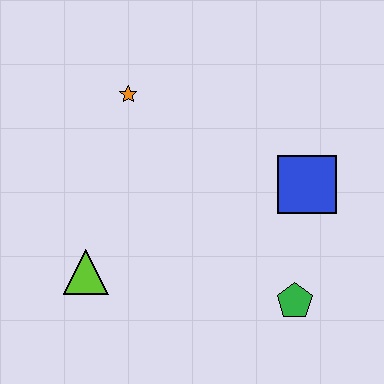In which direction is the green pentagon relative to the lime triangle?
The green pentagon is to the right of the lime triangle.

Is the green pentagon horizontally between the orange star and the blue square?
Yes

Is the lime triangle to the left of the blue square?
Yes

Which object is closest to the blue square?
The green pentagon is closest to the blue square.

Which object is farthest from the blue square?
The lime triangle is farthest from the blue square.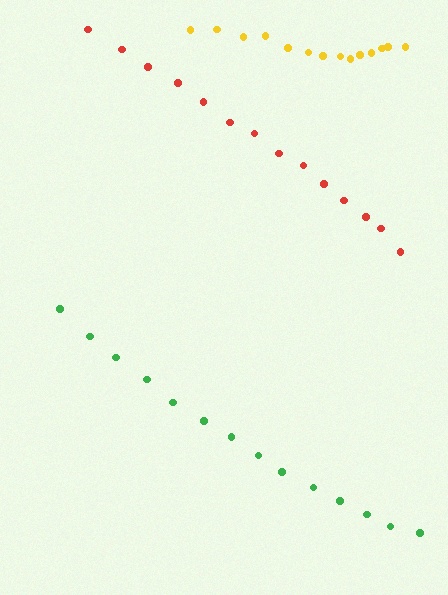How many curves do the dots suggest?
There are 3 distinct paths.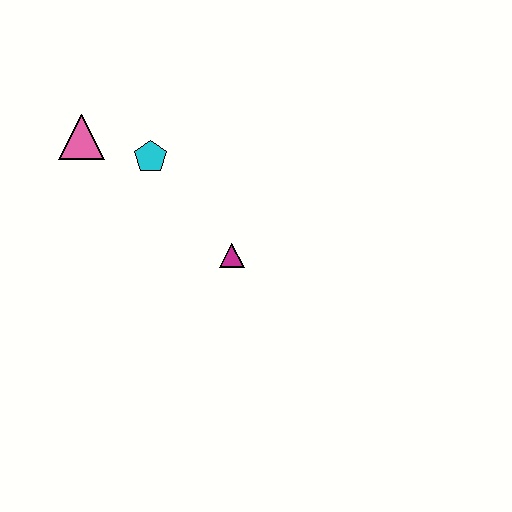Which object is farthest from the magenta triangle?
The pink triangle is farthest from the magenta triangle.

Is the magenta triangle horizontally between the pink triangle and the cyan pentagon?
No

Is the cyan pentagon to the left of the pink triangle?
No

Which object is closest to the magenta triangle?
The cyan pentagon is closest to the magenta triangle.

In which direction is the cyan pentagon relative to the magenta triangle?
The cyan pentagon is above the magenta triangle.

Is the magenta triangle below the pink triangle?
Yes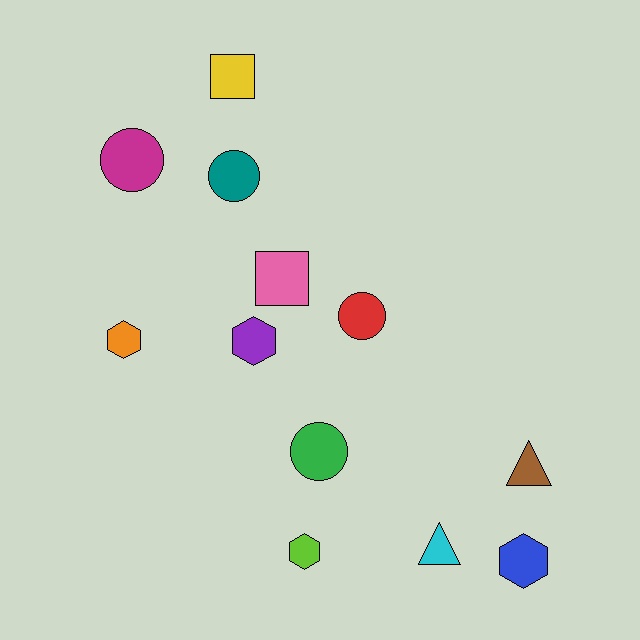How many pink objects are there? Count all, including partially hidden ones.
There is 1 pink object.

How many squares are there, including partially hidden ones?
There are 2 squares.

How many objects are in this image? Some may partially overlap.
There are 12 objects.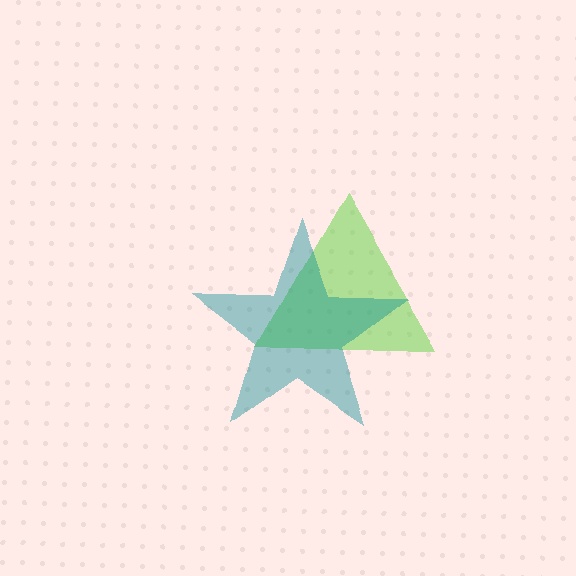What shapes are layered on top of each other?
The layered shapes are: a lime triangle, a teal star.